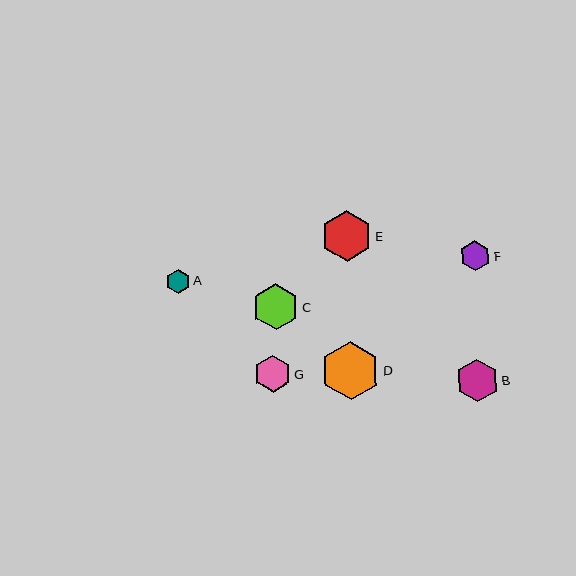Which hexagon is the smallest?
Hexagon A is the smallest with a size of approximately 24 pixels.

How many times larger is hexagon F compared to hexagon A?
Hexagon F is approximately 1.3 times the size of hexagon A.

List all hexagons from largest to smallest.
From largest to smallest: D, E, C, B, G, F, A.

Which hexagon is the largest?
Hexagon D is the largest with a size of approximately 59 pixels.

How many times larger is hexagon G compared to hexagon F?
Hexagon G is approximately 1.2 times the size of hexagon F.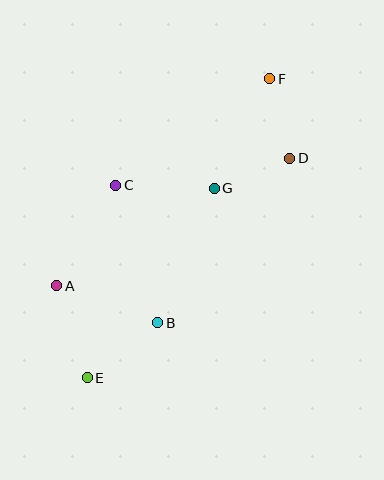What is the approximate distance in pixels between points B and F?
The distance between B and F is approximately 269 pixels.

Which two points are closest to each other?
Points D and G are closest to each other.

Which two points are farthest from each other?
Points E and F are farthest from each other.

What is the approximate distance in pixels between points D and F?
The distance between D and F is approximately 82 pixels.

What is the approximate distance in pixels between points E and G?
The distance between E and G is approximately 228 pixels.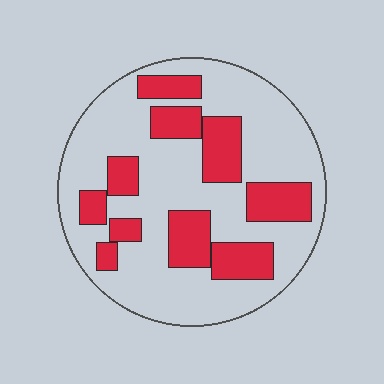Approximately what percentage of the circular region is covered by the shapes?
Approximately 30%.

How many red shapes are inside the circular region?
10.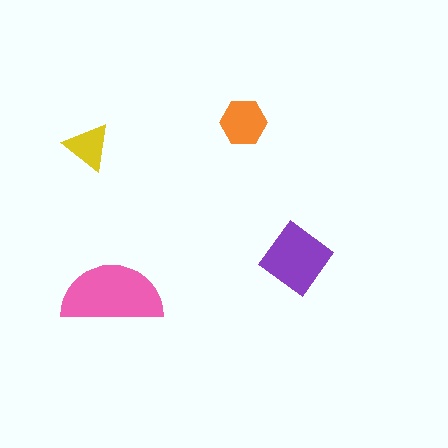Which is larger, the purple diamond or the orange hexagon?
The purple diamond.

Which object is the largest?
The pink semicircle.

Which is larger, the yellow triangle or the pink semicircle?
The pink semicircle.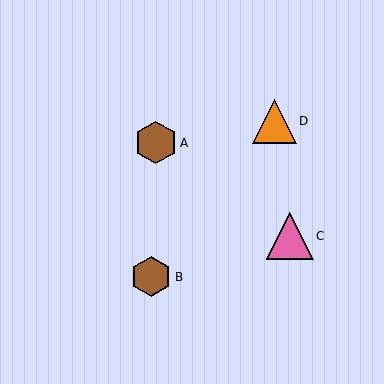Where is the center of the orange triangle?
The center of the orange triangle is at (275, 121).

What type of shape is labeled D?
Shape D is an orange triangle.